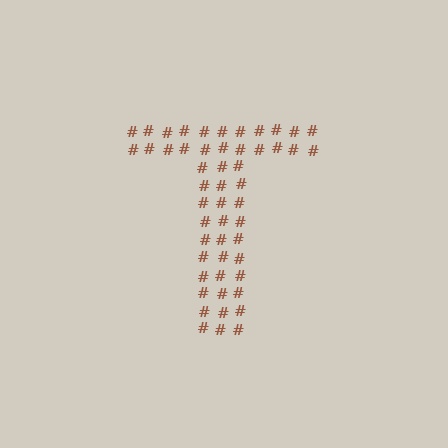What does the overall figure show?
The overall figure shows the letter T.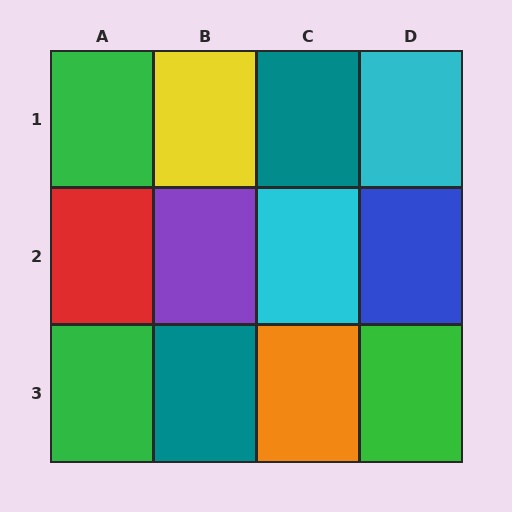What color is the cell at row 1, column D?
Cyan.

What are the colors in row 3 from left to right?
Green, teal, orange, green.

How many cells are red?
1 cell is red.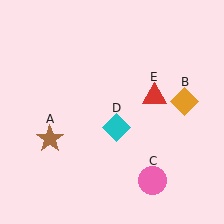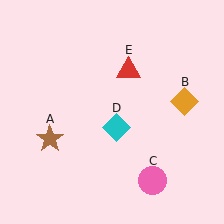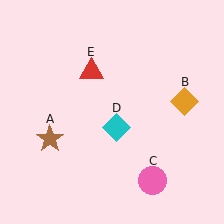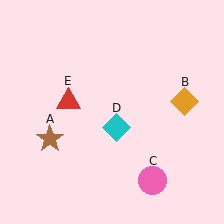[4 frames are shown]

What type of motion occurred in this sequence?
The red triangle (object E) rotated counterclockwise around the center of the scene.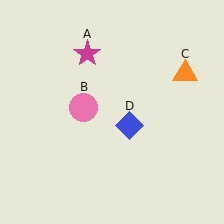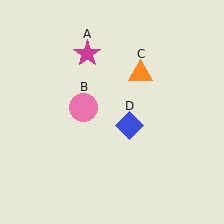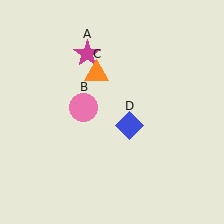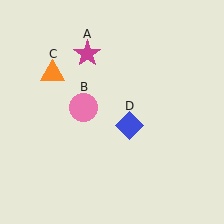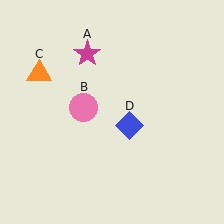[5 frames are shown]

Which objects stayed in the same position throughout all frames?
Magenta star (object A) and pink circle (object B) and blue diamond (object D) remained stationary.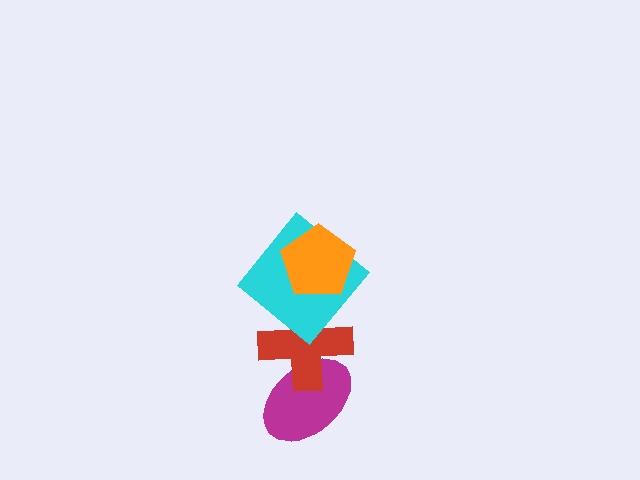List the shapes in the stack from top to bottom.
From top to bottom: the orange pentagon, the cyan diamond, the red cross, the magenta ellipse.